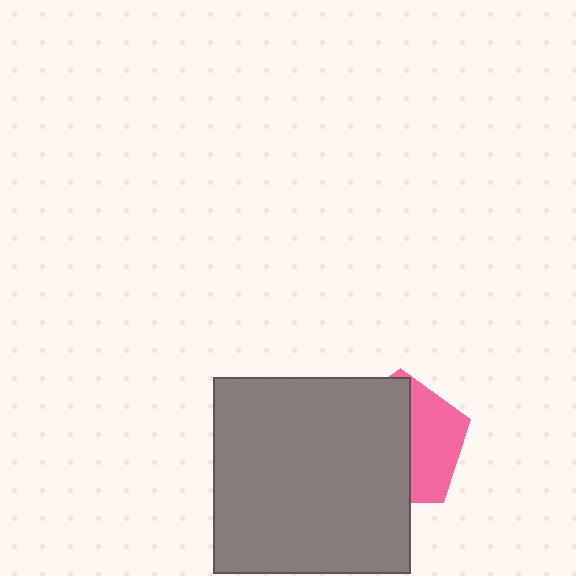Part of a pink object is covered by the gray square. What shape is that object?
It is a pentagon.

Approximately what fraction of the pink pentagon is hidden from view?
Roughly 60% of the pink pentagon is hidden behind the gray square.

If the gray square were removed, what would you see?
You would see the complete pink pentagon.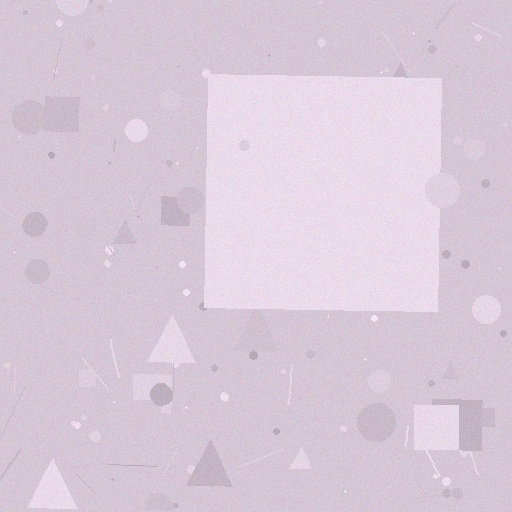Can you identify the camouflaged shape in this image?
The camouflaged shape is a square.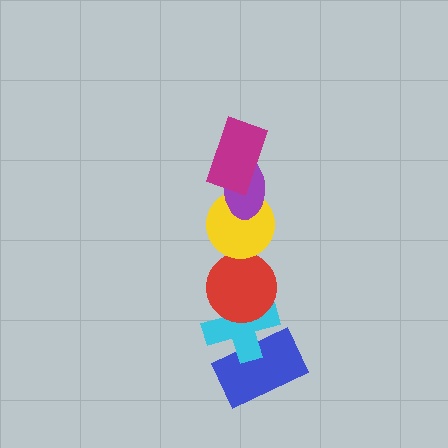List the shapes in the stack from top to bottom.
From top to bottom: the magenta rectangle, the purple ellipse, the yellow circle, the red circle, the cyan cross, the blue rectangle.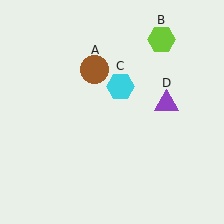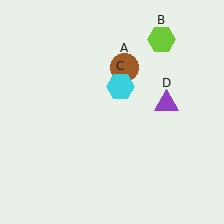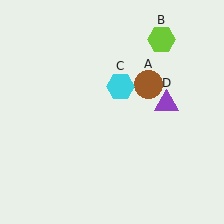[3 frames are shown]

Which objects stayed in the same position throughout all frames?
Lime hexagon (object B) and cyan hexagon (object C) and purple triangle (object D) remained stationary.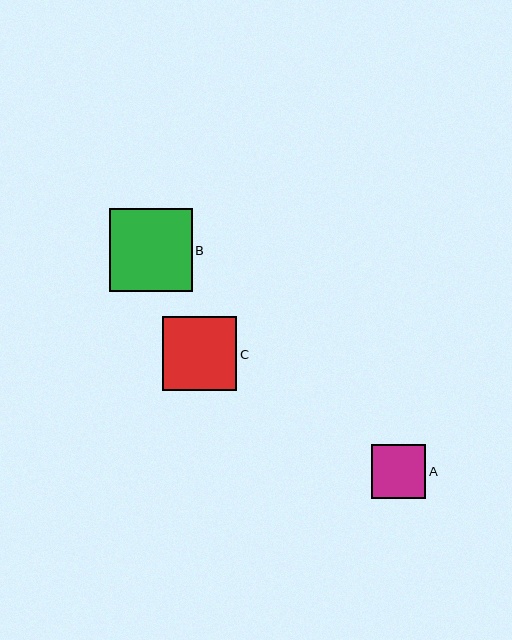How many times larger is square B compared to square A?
Square B is approximately 1.5 times the size of square A.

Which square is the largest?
Square B is the largest with a size of approximately 83 pixels.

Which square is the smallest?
Square A is the smallest with a size of approximately 54 pixels.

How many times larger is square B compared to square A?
Square B is approximately 1.5 times the size of square A.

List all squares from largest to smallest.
From largest to smallest: B, C, A.